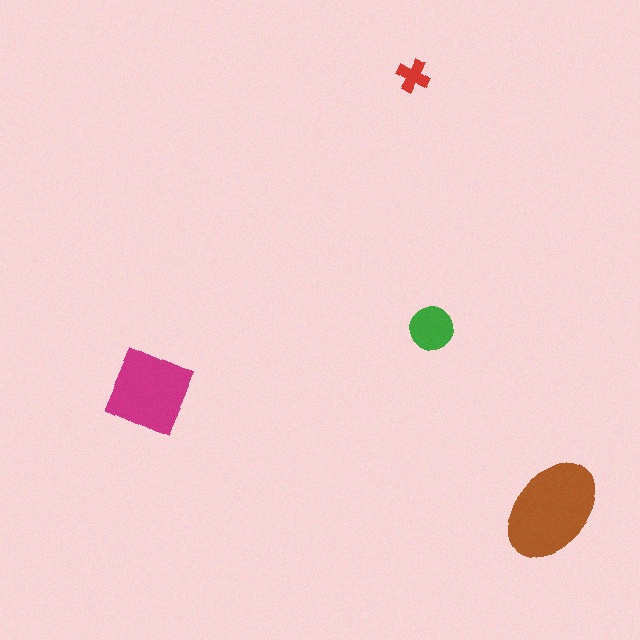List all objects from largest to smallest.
The brown ellipse, the magenta diamond, the green circle, the red cross.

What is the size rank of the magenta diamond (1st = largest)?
2nd.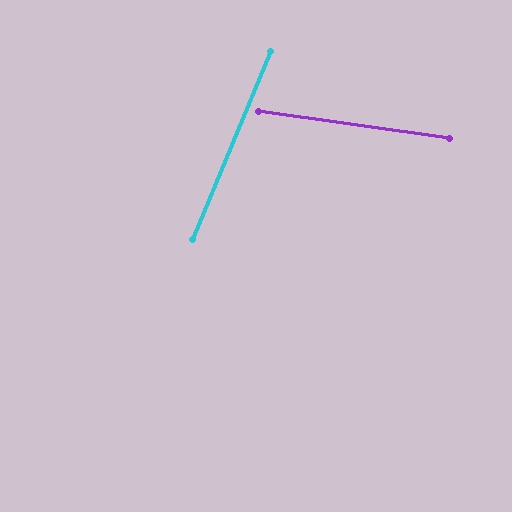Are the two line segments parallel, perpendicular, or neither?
Neither parallel nor perpendicular — they differ by about 75°.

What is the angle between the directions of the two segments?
Approximately 75 degrees.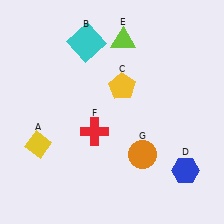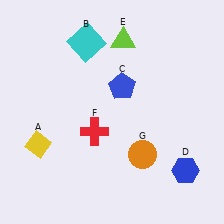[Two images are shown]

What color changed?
The pentagon (C) changed from yellow in Image 1 to blue in Image 2.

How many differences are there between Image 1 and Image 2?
There is 1 difference between the two images.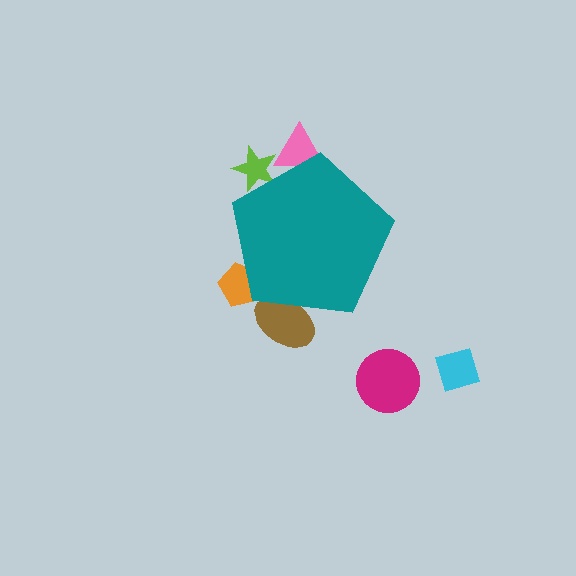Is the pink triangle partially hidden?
Yes, the pink triangle is partially hidden behind the teal pentagon.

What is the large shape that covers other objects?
A teal pentagon.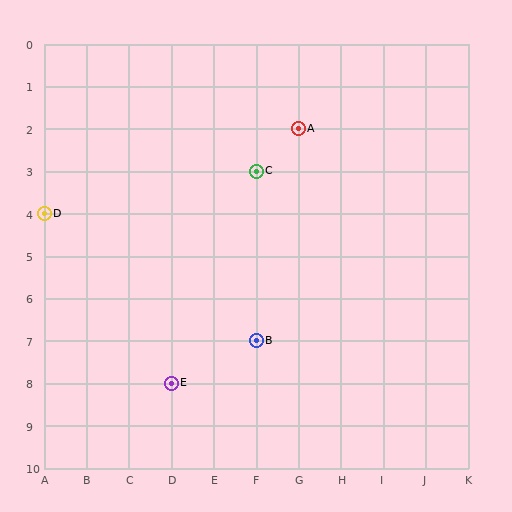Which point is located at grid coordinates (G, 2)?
Point A is at (G, 2).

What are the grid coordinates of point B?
Point B is at grid coordinates (F, 7).